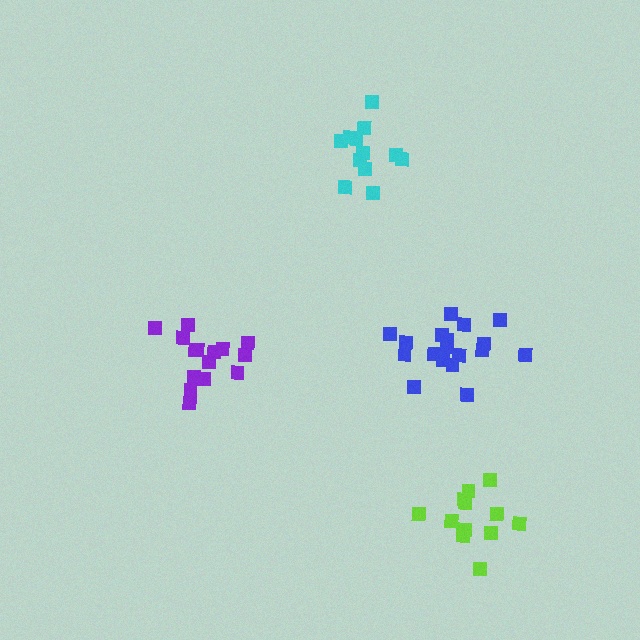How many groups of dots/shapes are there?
There are 4 groups.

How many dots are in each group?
Group 1: 15 dots, Group 2: 12 dots, Group 3: 18 dots, Group 4: 12 dots (57 total).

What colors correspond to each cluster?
The clusters are colored: purple, cyan, blue, lime.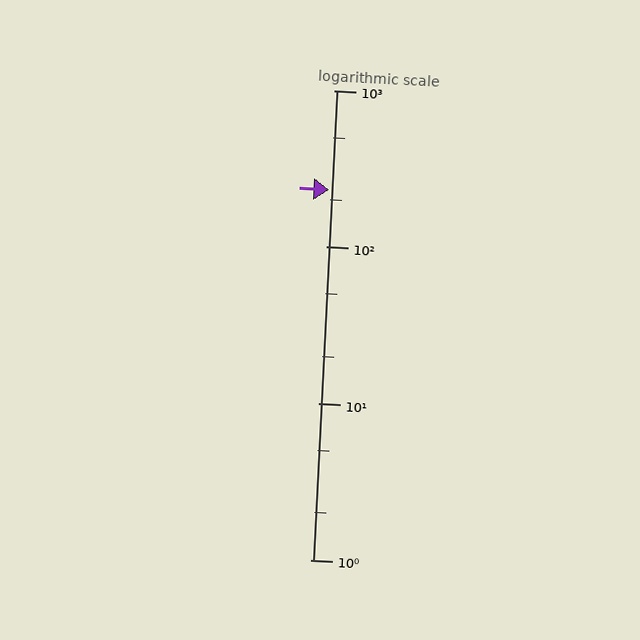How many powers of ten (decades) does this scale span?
The scale spans 3 decades, from 1 to 1000.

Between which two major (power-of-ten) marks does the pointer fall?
The pointer is between 100 and 1000.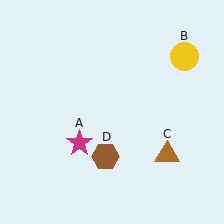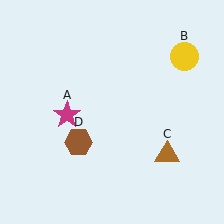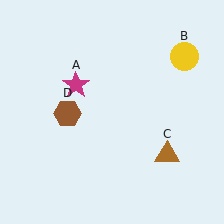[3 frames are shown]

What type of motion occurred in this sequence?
The magenta star (object A), brown hexagon (object D) rotated clockwise around the center of the scene.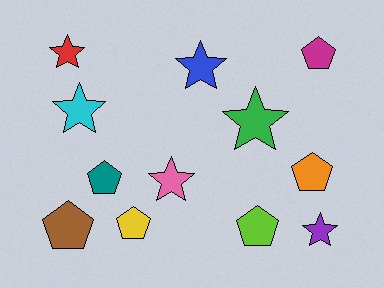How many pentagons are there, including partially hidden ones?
There are 6 pentagons.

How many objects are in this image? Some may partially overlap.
There are 12 objects.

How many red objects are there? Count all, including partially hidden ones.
There is 1 red object.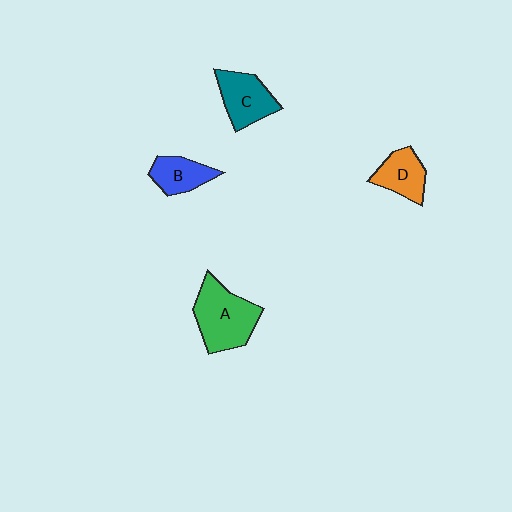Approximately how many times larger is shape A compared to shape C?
Approximately 1.4 times.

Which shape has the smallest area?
Shape B (blue).